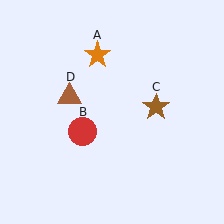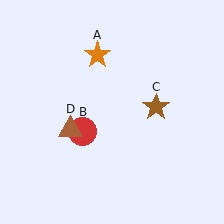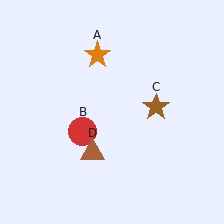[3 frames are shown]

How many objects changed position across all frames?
1 object changed position: brown triangle (object D).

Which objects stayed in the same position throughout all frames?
Orange star (object A) and red circle (object B) and brown star (object C) remained stationary.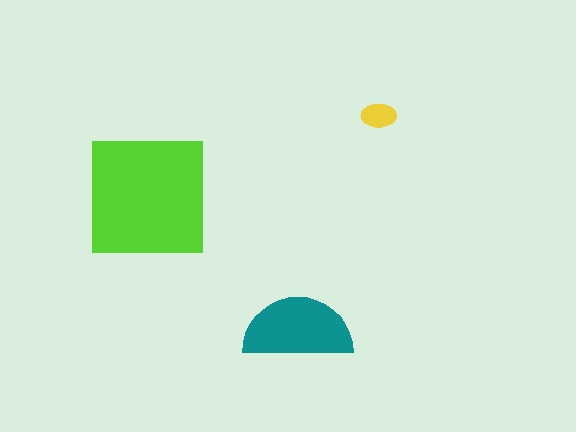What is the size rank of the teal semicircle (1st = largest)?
2nd.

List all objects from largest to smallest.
The lime square, the teal semicircle, the yellow ellipse.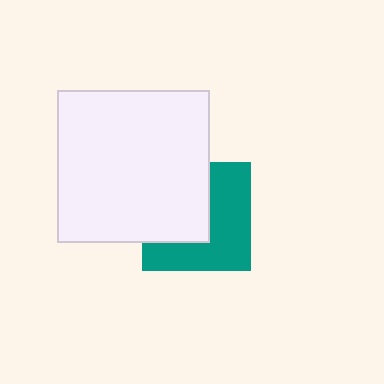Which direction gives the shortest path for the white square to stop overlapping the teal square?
Moving toward the upper-left gives the shortest separation.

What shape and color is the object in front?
The object in front is a white square.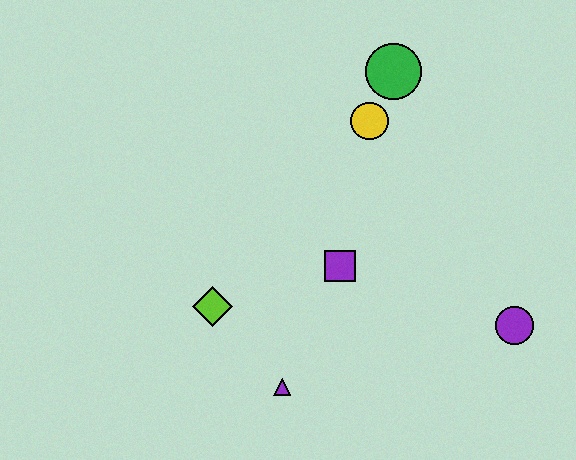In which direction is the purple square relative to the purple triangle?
The purple square is above the purple triangle.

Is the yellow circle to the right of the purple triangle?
Yes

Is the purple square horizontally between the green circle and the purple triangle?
Yes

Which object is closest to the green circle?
The yellow circle is closest to the green circle.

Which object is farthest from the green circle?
The purple triangle is farthest from the green circle.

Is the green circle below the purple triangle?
No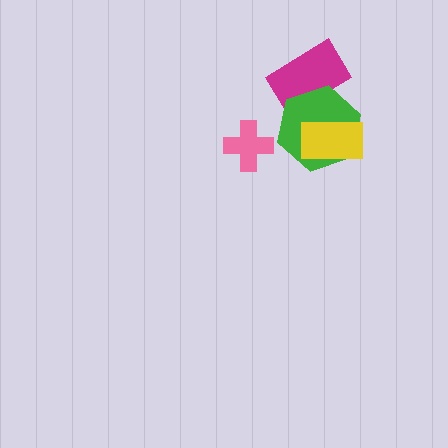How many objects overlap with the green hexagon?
2 objects overlap with the green hexagon.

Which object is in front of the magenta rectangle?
The green hexagon is in front of the magenta rectangle.